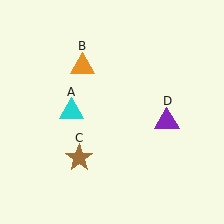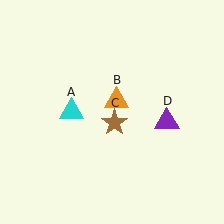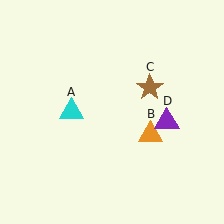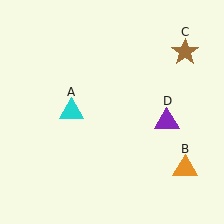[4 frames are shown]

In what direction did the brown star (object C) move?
The brown star (object C) moved up and to the right.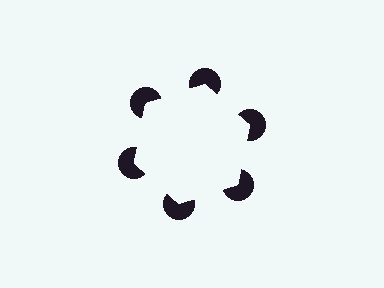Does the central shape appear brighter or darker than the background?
It typically appears slightly brighter than the background, even though no actual brightness change is drawn.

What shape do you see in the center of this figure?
An illusory hexagon — its edges are inferred from the aligned wedge cuts in the pac-man discs, not physically drawn.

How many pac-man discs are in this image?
There are 6 — one at each vertex of the illusory hexagon.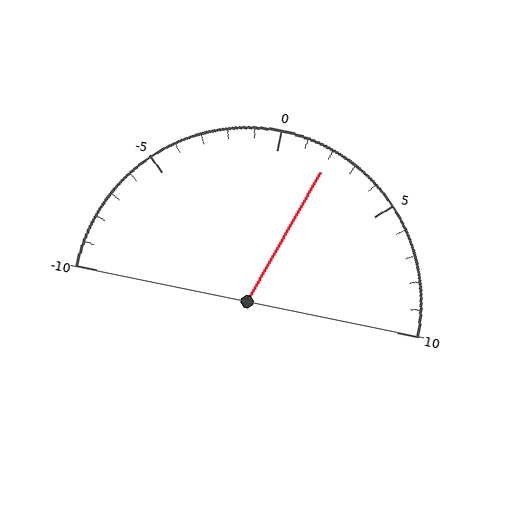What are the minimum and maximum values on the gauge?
The gauge ranges from -10 to 10.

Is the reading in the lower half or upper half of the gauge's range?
The reading is in the upper half of the range (-10 to 10).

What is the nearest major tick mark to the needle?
The nearest major tick mark is 0.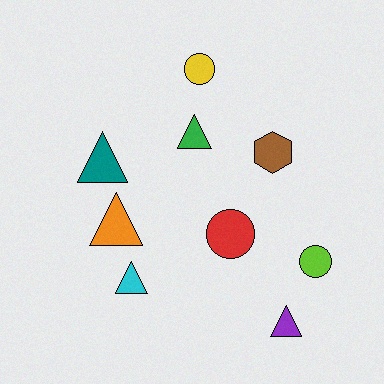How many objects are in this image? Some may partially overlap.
There are 9 objects.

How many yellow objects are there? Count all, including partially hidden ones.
There is 1 yellow object.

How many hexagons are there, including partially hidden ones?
There is 1 hexagon.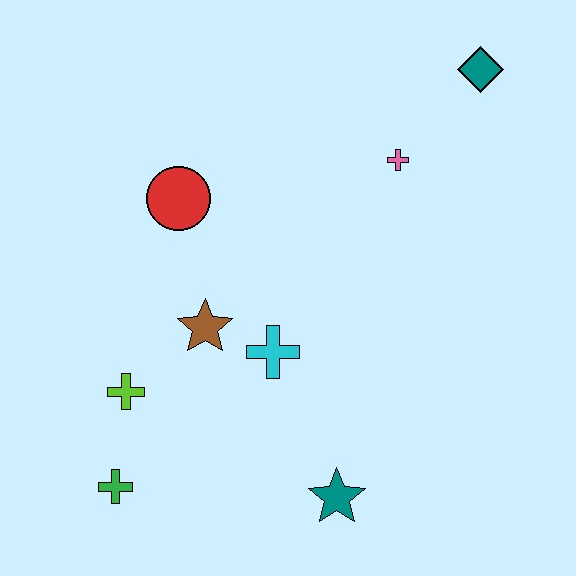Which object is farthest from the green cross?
The teal diamond is farthest from the green cross.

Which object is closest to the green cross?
The lime cross is closest to the green cross.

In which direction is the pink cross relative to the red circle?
The pink cross is to the right of the red circle.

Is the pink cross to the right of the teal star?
Yes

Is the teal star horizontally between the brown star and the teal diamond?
Yes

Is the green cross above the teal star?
Yes